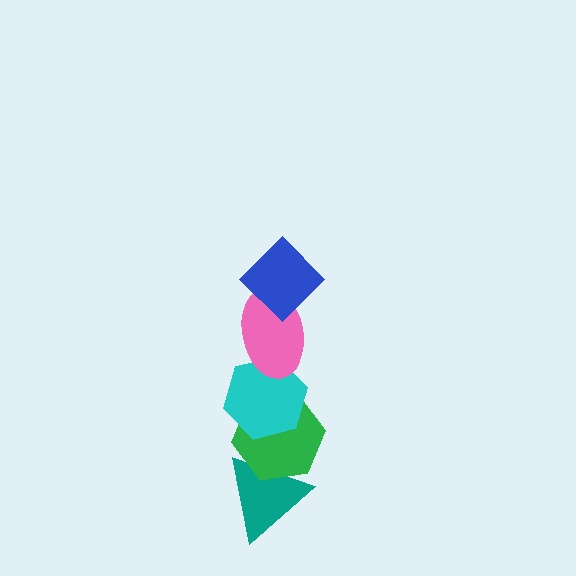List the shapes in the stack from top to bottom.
From top to bottom: the blue diamond, the pink ellipse, the cyan hexagon, the green hexagon, the teal triangle.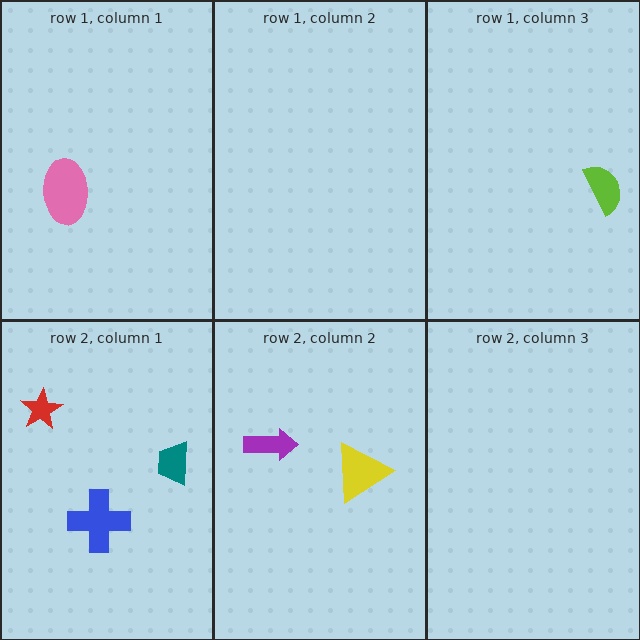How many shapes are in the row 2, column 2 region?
2.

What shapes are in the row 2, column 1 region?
The teal trapezoid, the blue cross, the red star.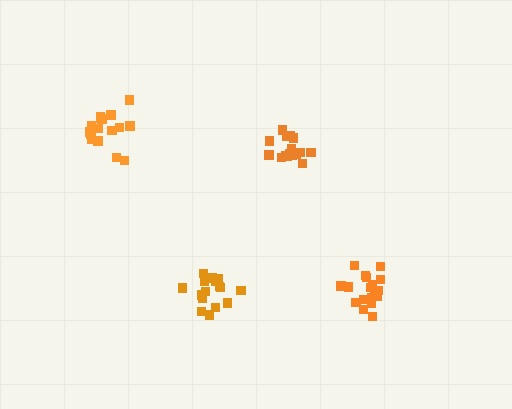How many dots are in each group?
Group 1: 16 dots, Group 2: 18 dots, Group 3: 16 dots, Group 4: 16 dots (66 total).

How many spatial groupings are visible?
There are 4 spatial groupings.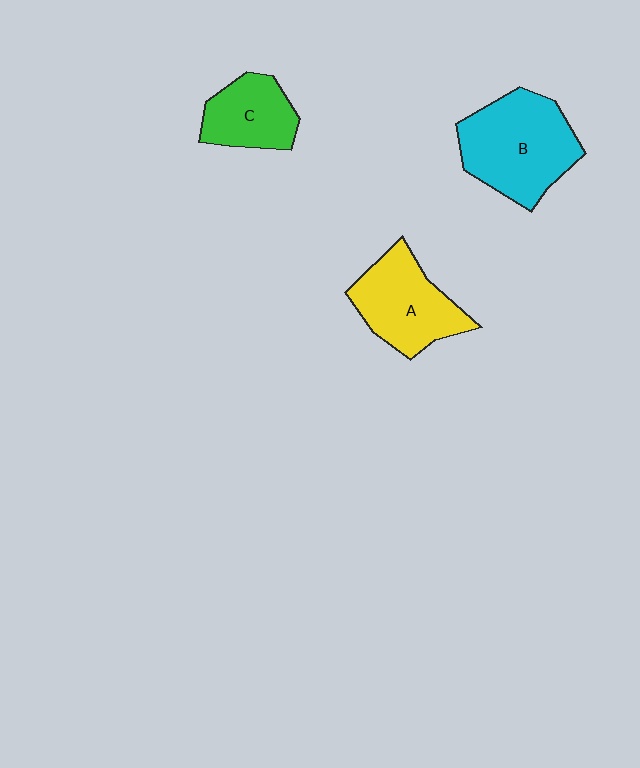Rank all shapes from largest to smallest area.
From largest to smallest: B (cyan), A (yellow), C (green).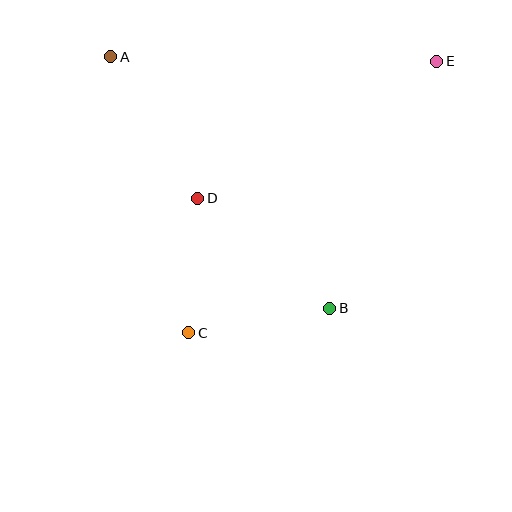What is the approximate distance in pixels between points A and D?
The distance between A and D is approximately 166 pixels.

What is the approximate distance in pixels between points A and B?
The distance between A and B is approximately 334 pixels.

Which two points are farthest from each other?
Points C and E are farthest from each other.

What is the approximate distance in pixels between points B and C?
The distance between B and C is approximately 143 pixels.